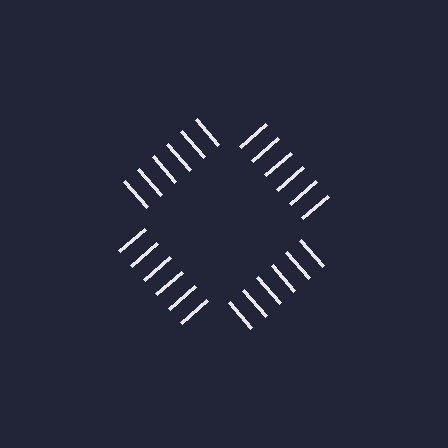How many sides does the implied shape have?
4 sides — the line-ends trace a square.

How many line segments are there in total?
24 — 6 along each of the 4 edges.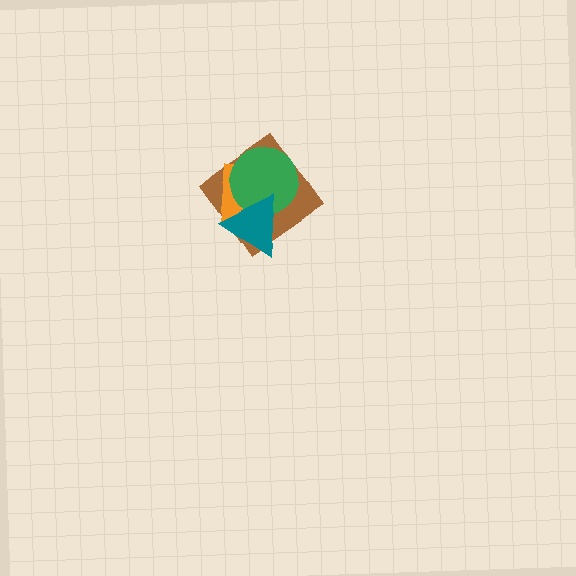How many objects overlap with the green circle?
3 objects overlap with the green circle.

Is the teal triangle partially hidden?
No, no other shape covers it.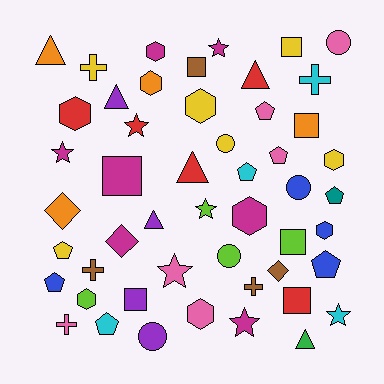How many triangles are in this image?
There are 6 triangles.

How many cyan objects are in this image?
There are 4 cyan objects.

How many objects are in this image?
There are 50 objects.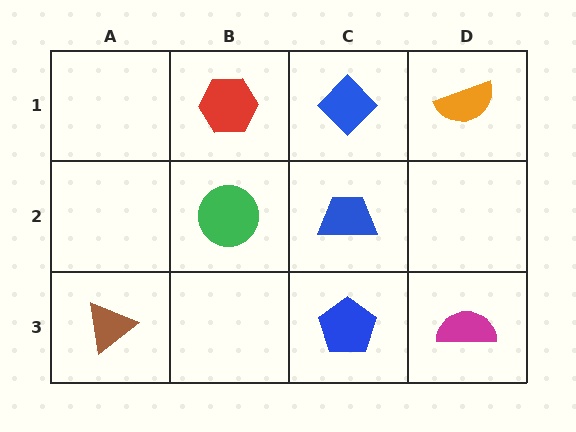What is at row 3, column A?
A brown triangle.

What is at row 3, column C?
A blue pentagon.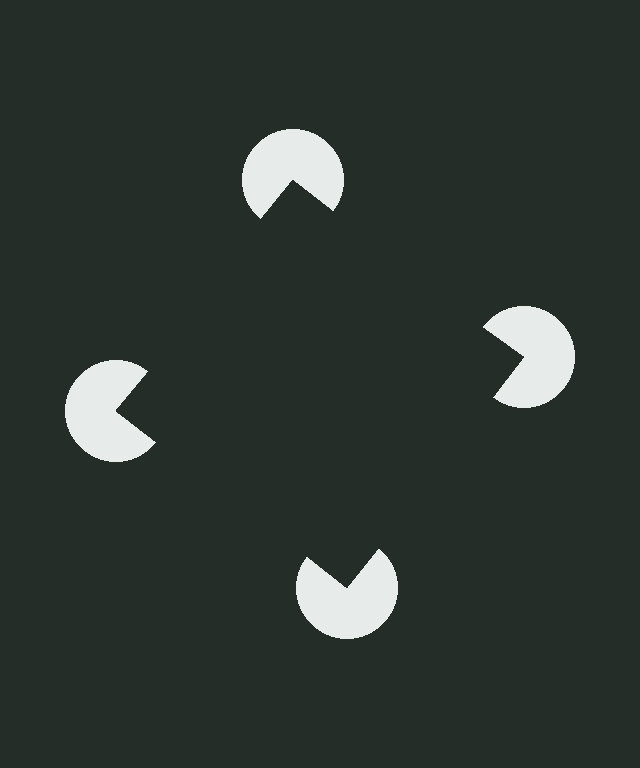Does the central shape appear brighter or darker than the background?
It typically appears slightly darker than the background, even though no actual brightness change is drawn.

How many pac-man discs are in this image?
There are 4 — one at each vertex of the illusory square.